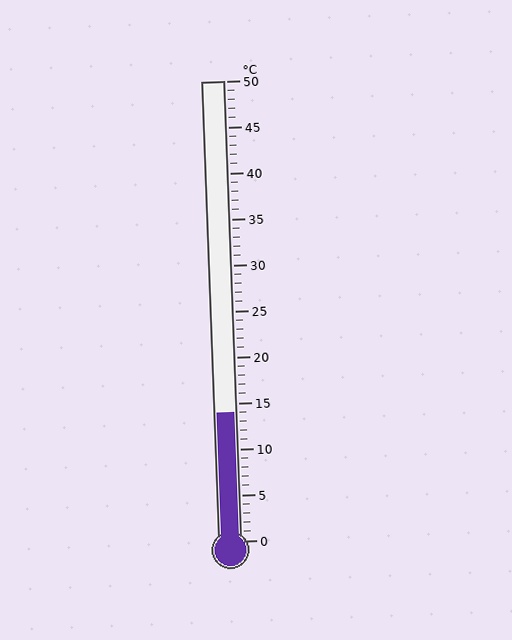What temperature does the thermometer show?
The thermometer shows approximately 14°C.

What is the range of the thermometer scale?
The thermometer scale ranges from 0°C to 50°C.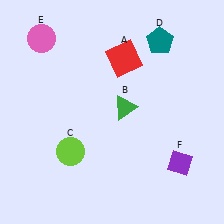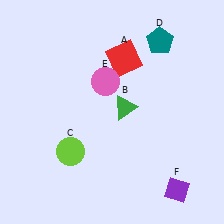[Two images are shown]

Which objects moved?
The objects that moved are: the pink circle (E), the purple diamond (F).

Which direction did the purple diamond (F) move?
The purple diamond (F) moved down.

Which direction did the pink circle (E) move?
The pink circle (E) moved right.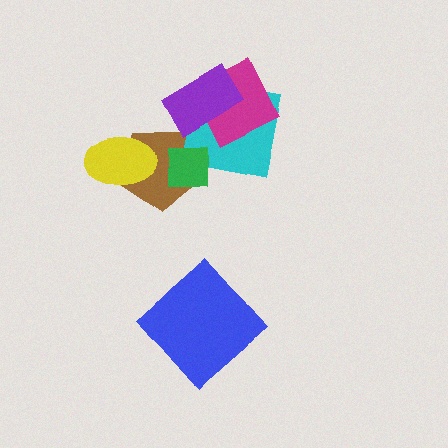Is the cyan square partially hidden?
Yes, it is partially covered by another shape.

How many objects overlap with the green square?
2 objects overlap with the green square.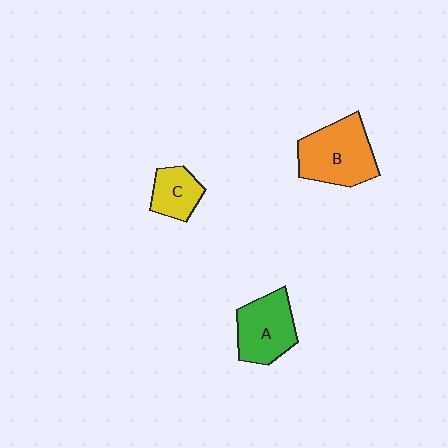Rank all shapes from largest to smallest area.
From largest to smallest: B (orange), A (green), C (yellow).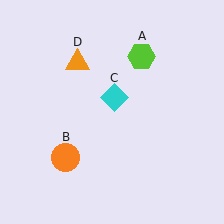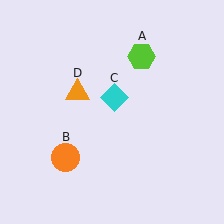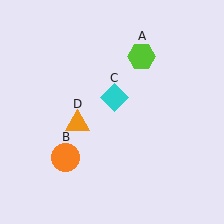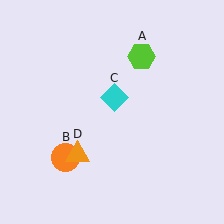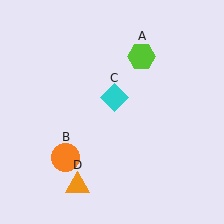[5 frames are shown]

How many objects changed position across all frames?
1 object changed position: orange triangle (object D).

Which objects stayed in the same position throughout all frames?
Lime hexagon (object A) and orange circle (object B) and cyan diamond (object C) remained stationary.